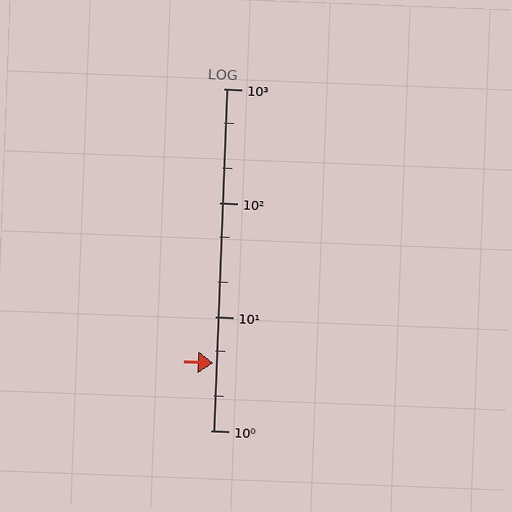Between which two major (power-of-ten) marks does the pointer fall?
The pointer is between 1 and 10.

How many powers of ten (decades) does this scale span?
The scale spans 3 decades, from 1 to 1000.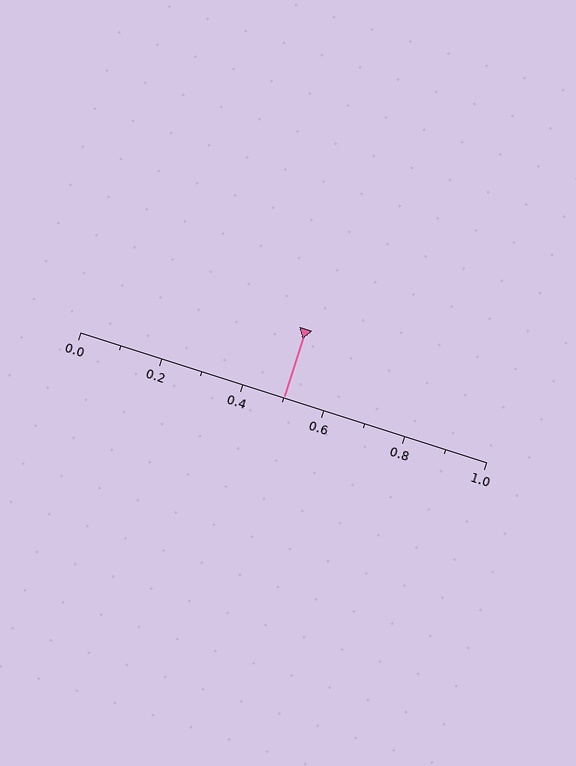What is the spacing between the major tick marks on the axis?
The major ticks are spaced 0.2 apart.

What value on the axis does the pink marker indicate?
The marker indicates approximately 0.5.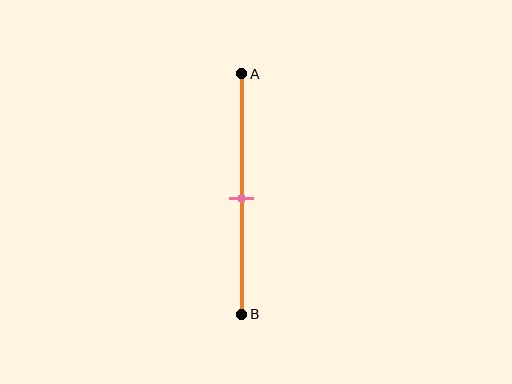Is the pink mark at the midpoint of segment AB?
Yes, the mark is approximately at the midpoint.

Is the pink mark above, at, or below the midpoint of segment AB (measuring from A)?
The pink mark is approximately at the midpoint of segment AB.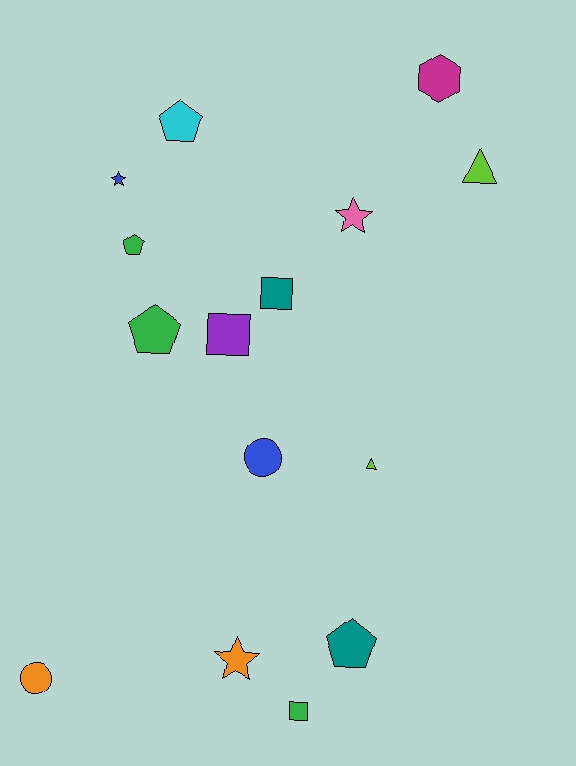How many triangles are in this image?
There are 2 triangles.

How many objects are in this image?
There are 15 objects.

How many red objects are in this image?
There are no red objects.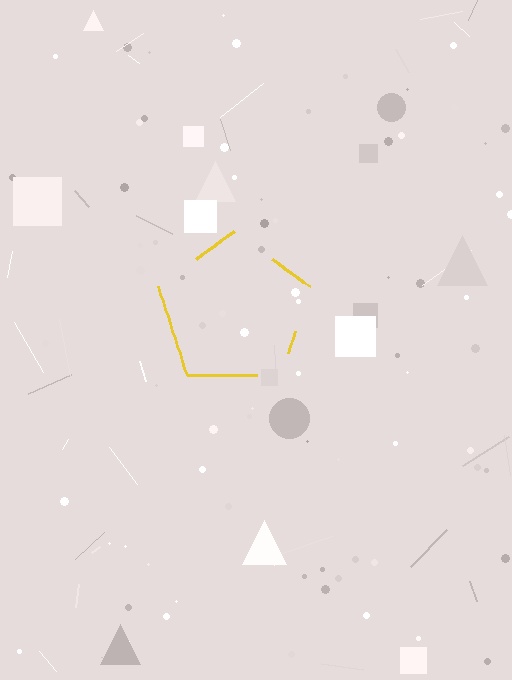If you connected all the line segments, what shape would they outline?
They would outline a pentagon.